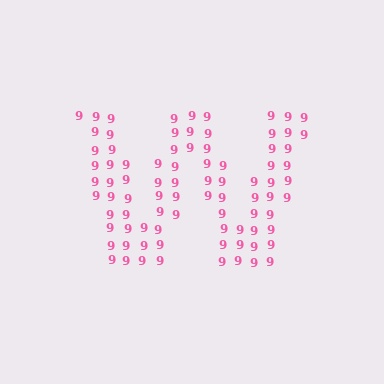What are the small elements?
The small elements are digit 9's.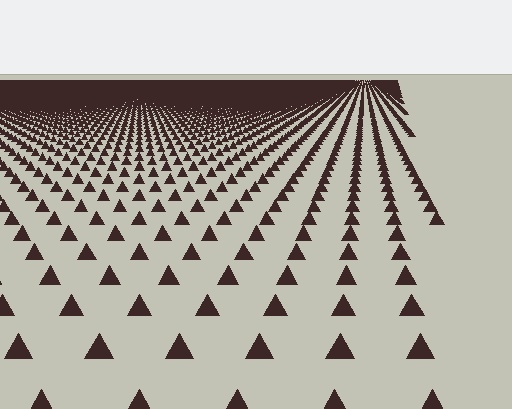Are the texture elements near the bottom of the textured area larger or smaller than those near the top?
Larger. Near the bottom, elements are closer to the viewer and appear at a bigger on-screen size.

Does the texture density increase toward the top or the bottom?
Density increases toward the top.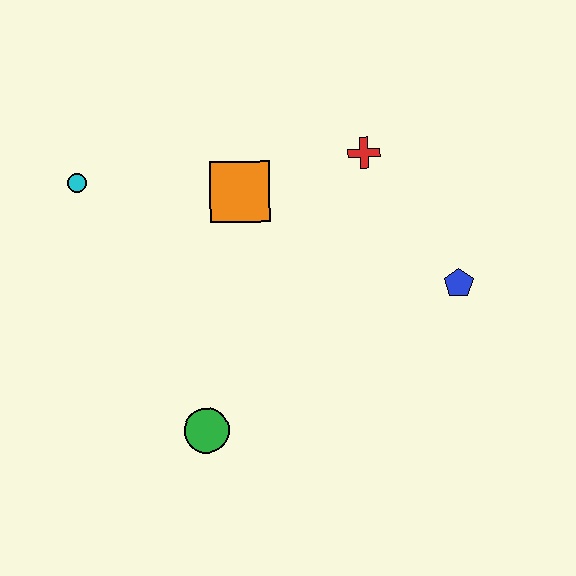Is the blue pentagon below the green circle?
No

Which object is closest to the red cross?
The orange square is closest to the red cross.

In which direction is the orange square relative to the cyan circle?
The orange square is to the right of the cyan circle.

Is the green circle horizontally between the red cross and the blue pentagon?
No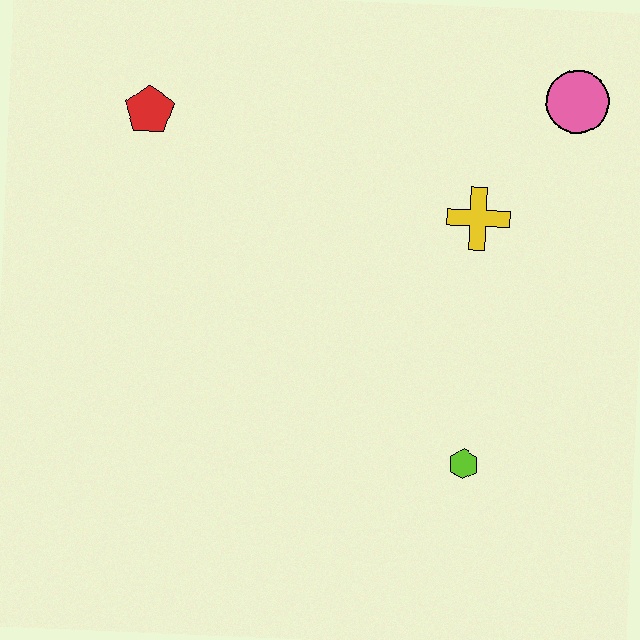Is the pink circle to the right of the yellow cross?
Yes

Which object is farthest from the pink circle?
The red pentagon is farthest from the pink circle.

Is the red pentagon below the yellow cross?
No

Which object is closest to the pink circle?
The yellow cross is closest to the pink circle.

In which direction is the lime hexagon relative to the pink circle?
The lime hexagon is below the pink circle.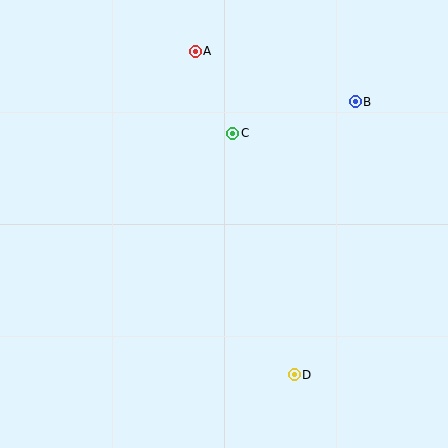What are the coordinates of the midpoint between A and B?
The midpoint between A and B is at (275, 76).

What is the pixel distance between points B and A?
The distance between B and A is 168 pixels.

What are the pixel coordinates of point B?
Point B is at (355, 102).